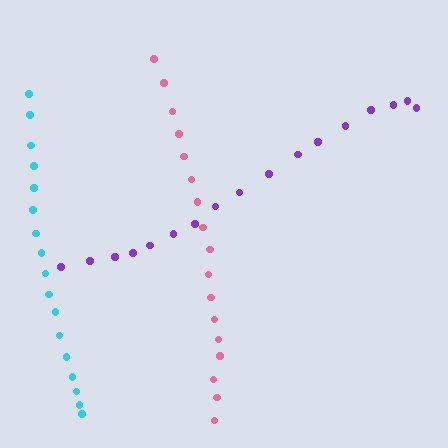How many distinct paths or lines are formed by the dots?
There are 3 distinct paths.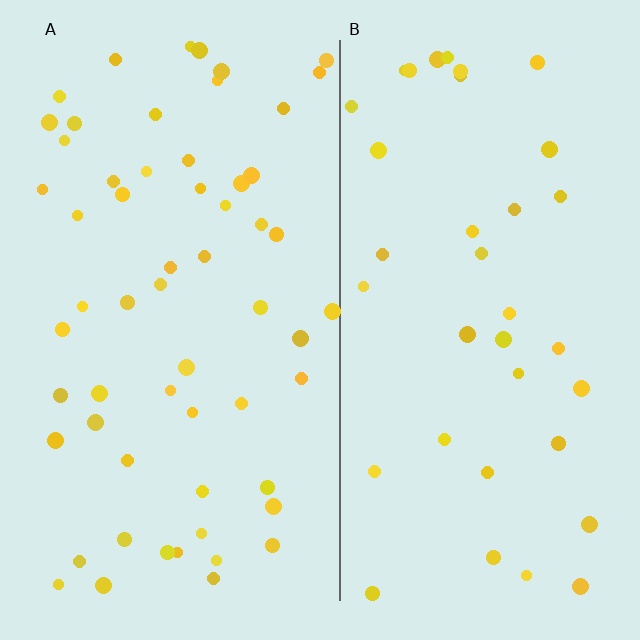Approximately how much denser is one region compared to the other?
Approximately 1.6× — region A over region B.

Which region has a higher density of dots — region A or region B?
A (the left).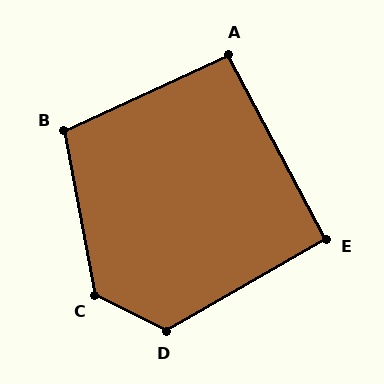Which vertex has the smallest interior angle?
E, at approximately 92 degrees.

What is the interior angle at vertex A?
Approximately 93 degrees (approximately right).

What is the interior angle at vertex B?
Approximately 104 degrees (obtuse).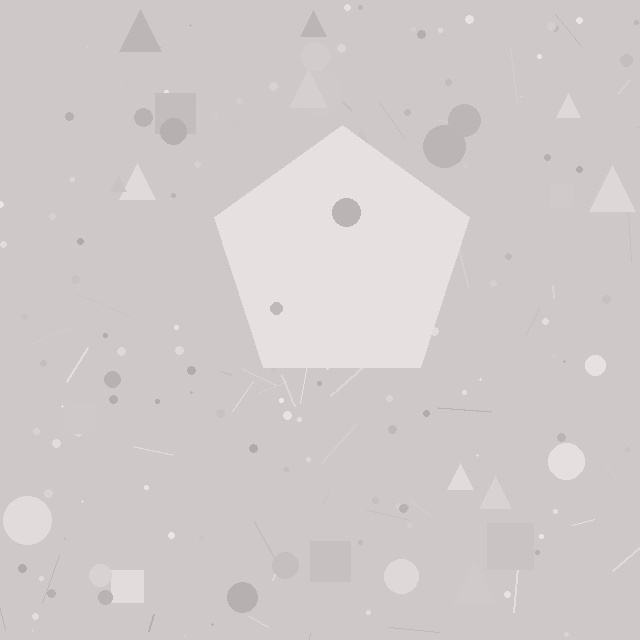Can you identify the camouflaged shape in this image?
The camouflaged shape is a pentagon.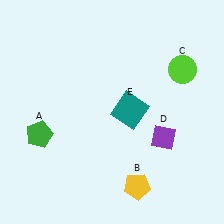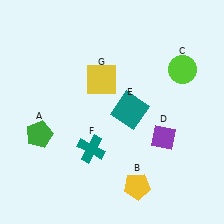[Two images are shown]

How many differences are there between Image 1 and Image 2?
There are 2 differences between the two images.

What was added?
A teal cross (F), a yellow square (G) were added in Image 2.